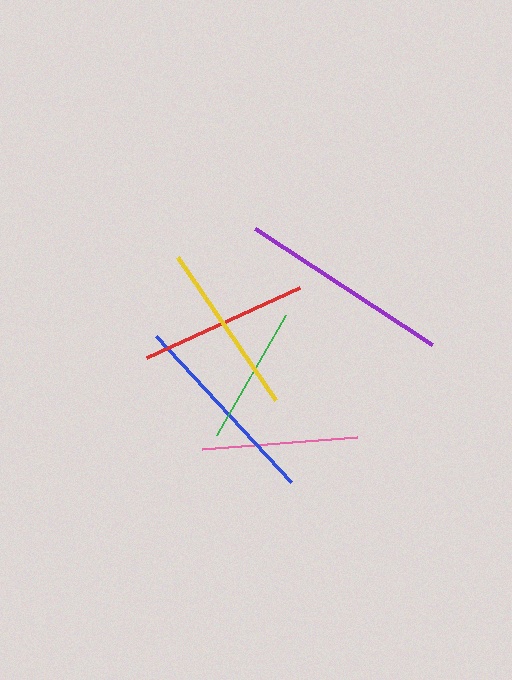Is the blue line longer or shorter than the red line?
The blue line is longer than the red line.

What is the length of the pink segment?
The pink segment is approximately 155 pixels long.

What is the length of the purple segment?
The purple segment is approximately 212 pixels long.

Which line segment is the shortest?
The green line is the shortest at approximately 138 pixels.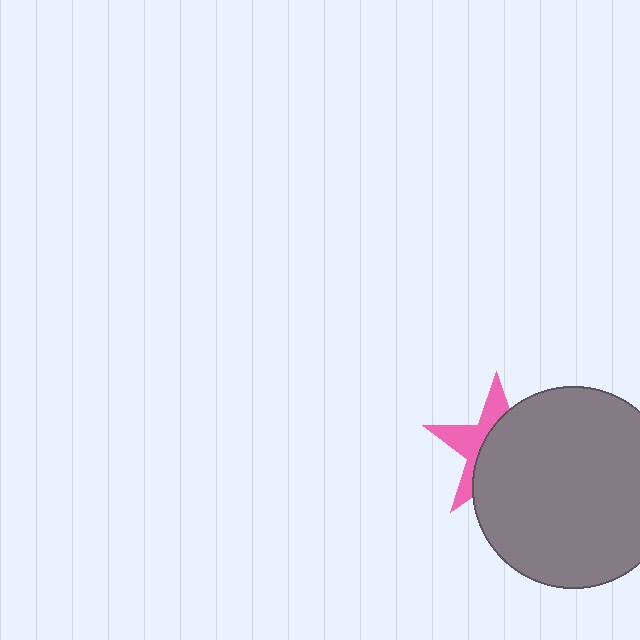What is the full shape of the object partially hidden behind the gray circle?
The partially hidden object is a pink star.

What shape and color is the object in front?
The object in front is a gray circle.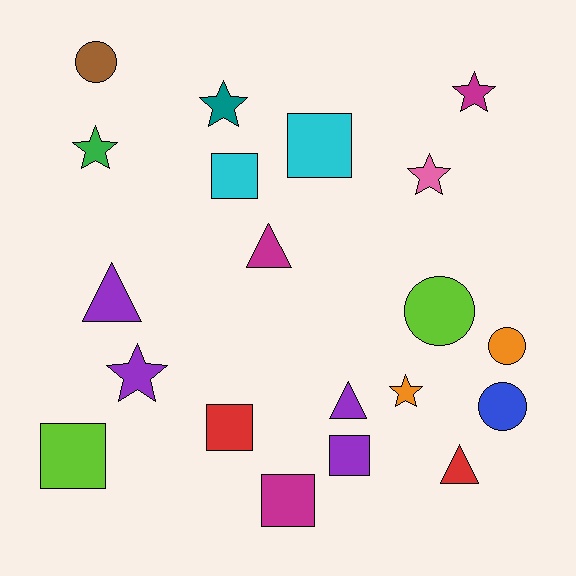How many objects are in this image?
There are 20 objects.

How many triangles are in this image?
There are 4 triangles.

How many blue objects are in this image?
There is 1 blue object.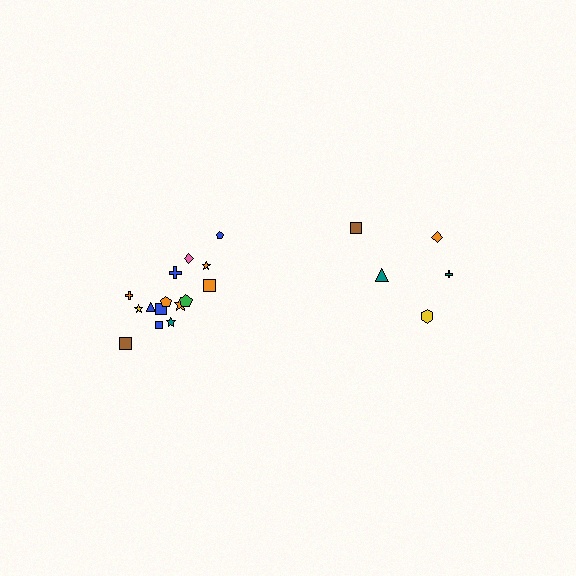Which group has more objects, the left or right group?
The left group.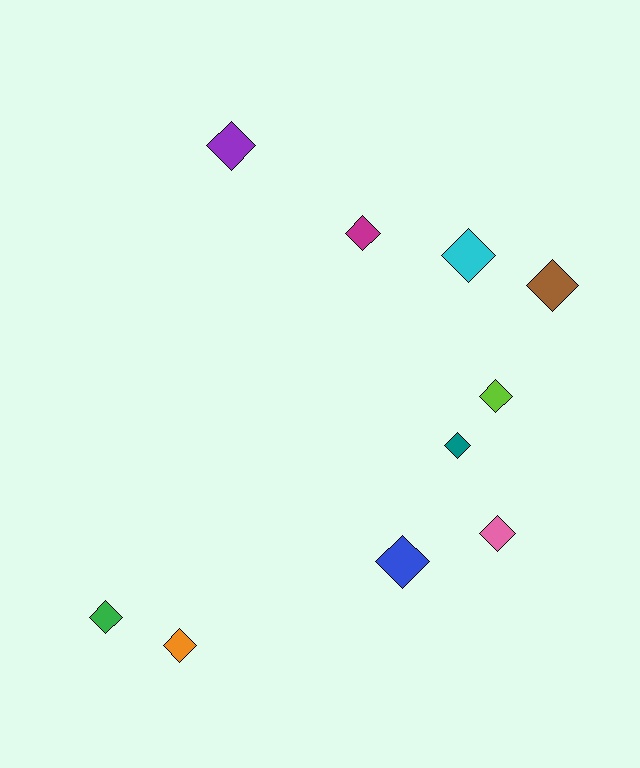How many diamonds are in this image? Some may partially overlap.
There are 10 diamonds.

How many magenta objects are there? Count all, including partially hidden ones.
There is 1 magenta object.